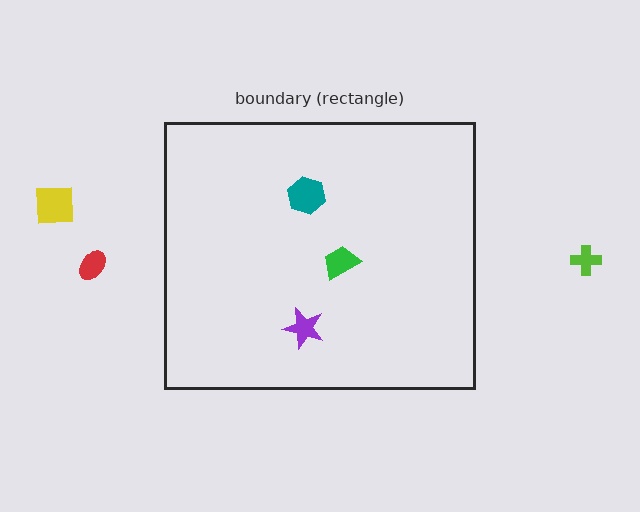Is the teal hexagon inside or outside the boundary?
Inside.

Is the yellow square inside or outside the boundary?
Outside.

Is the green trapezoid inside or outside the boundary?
Inside.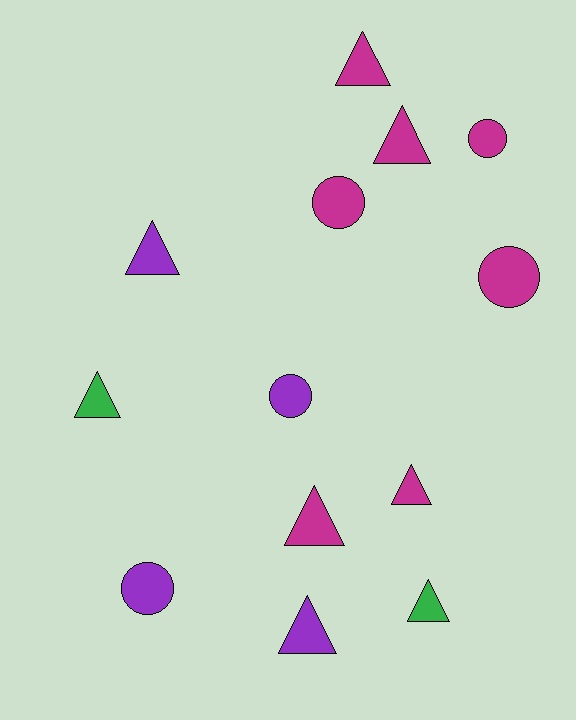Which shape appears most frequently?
Triangle, with 8 objects.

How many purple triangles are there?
There are 2 purple triangles.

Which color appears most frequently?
Magenta, with 7 objects.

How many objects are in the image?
There are 13 objects.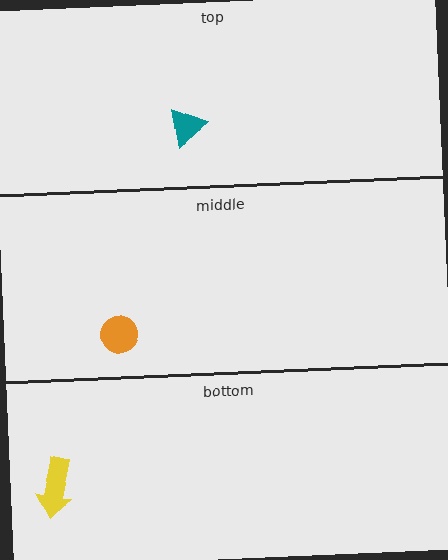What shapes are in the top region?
The teal triangle.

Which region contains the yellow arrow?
The bottom region.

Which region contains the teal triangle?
The top region.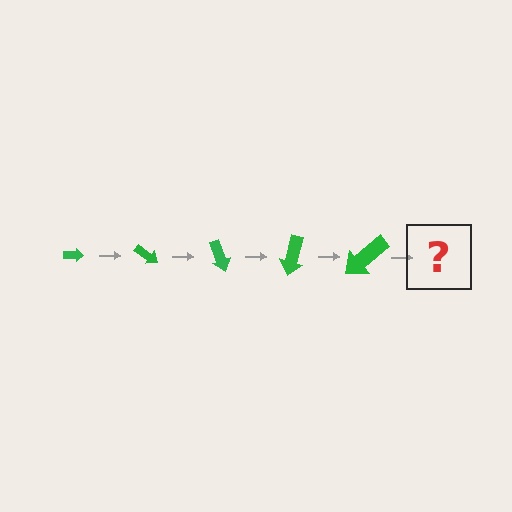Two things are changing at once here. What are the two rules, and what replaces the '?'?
The two rules are that the arrow grows larger each step and it rotates 35 degrees each step. The '?' should be an arrow, larger than the previous one and rotated 175 degrees from the start.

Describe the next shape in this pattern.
It should be an arrow, larger than the previous one and rotated 175 degrees from the start.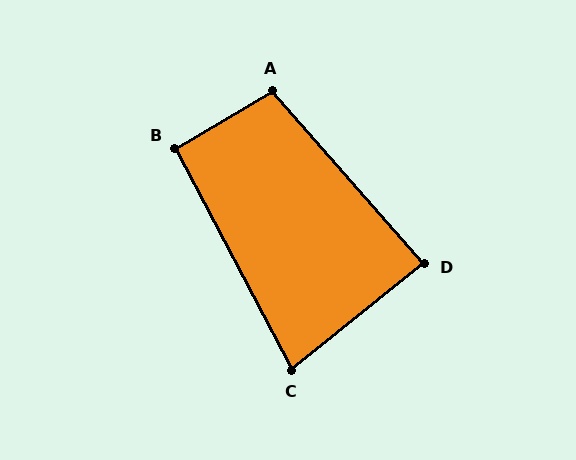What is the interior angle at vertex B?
Approximately 93 degrees (approximately right).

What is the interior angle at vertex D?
Approximately 87 degrees (approximately right).